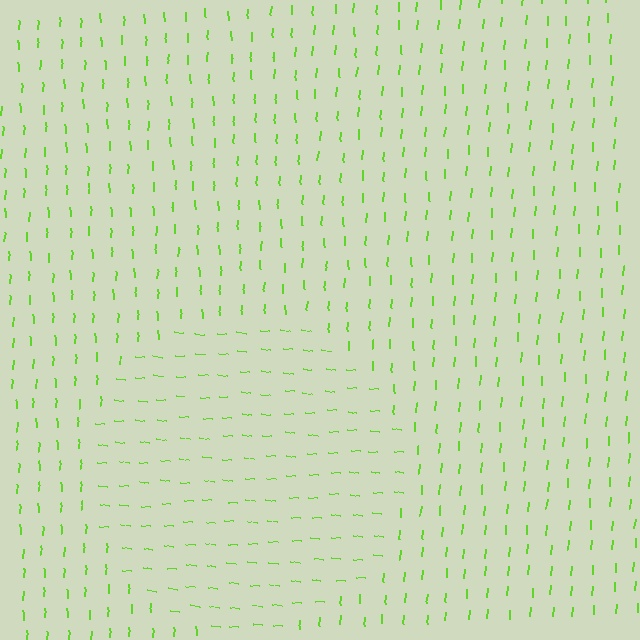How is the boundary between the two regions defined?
The boundary is defined purely by a change in line orientation (approximately 85 degrees difference). All lines are the same color and thickness.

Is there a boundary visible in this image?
Yes, there is a texture boundary formed by a change in line orientation.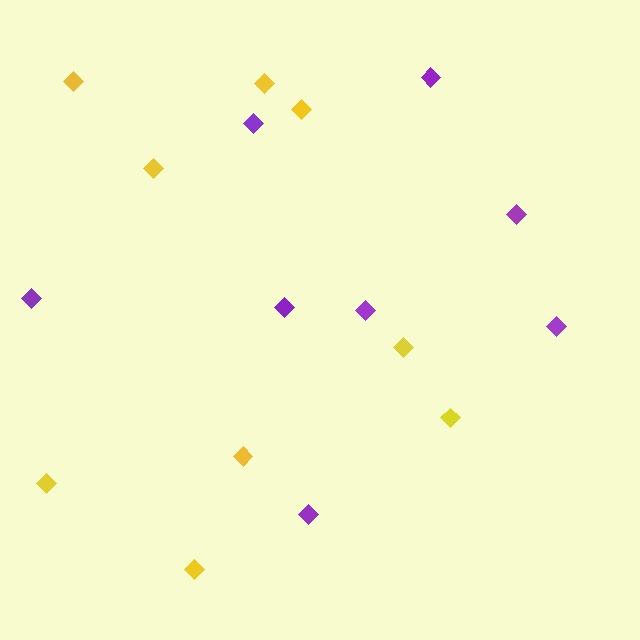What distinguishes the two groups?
There are 2 groups: one group of yellow diamonds (9) and one group of purple diamonds (8).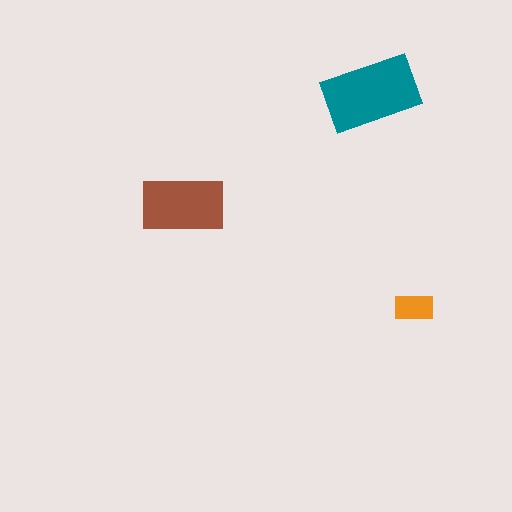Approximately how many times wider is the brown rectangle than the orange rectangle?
About 2 times wider.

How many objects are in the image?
There are 3 objects in the image.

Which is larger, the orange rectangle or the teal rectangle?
The teal one.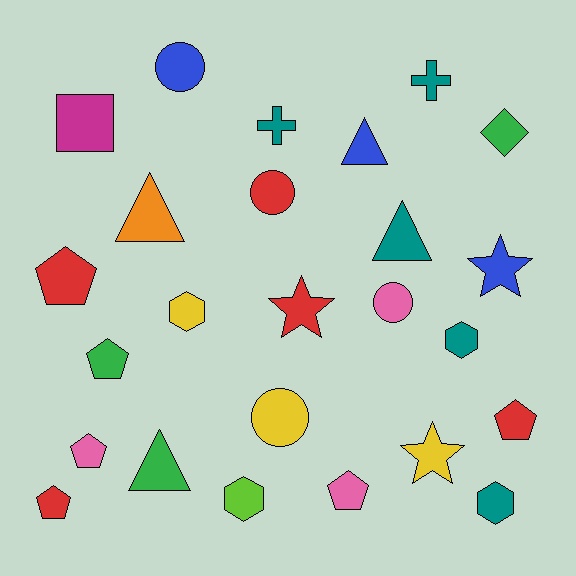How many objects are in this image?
There are 25 objects.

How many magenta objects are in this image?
There is 1 magenta object.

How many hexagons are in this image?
There are 4 hexagons.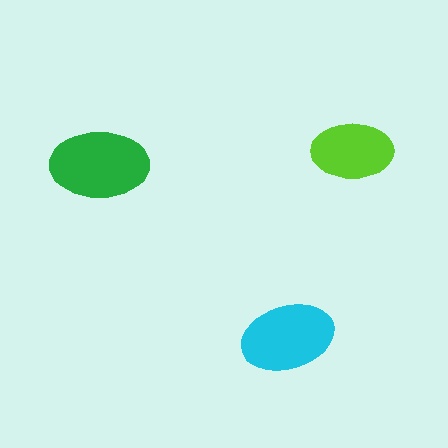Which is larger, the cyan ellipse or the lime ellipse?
The cyan one.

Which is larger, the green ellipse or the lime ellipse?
The green one.